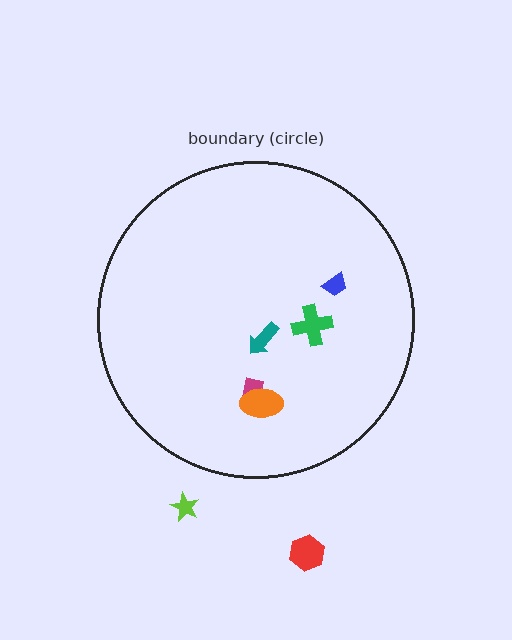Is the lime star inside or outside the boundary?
Outside.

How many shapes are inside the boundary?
5 inside, 2 outside.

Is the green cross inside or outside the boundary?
Inside.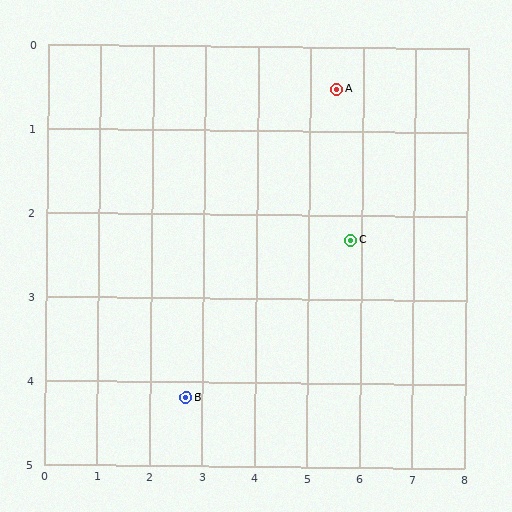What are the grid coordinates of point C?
Point C is at approximately (5.8, 2.3).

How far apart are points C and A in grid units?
Points C and A are about 1.8 grid units apart.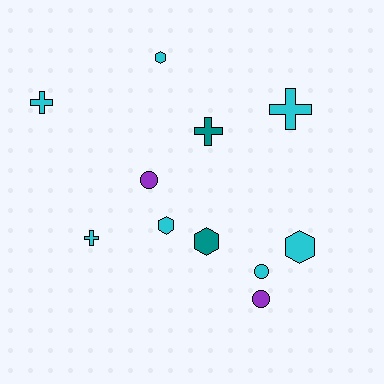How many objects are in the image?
There are 11 objects.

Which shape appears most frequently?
Hexagon, with 4 objects.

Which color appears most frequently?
Cyan, with 7 objects.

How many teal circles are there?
There are no teal circles.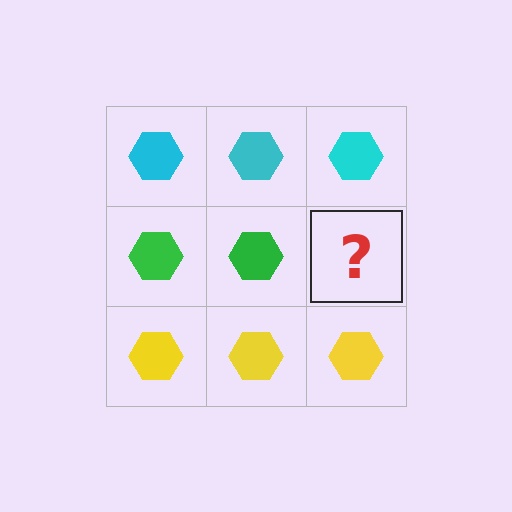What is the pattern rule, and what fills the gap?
The rule is that each row has a consistent color. The gap should be filled with a green hexagon.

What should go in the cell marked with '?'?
The missing cell should contain a green hexagon.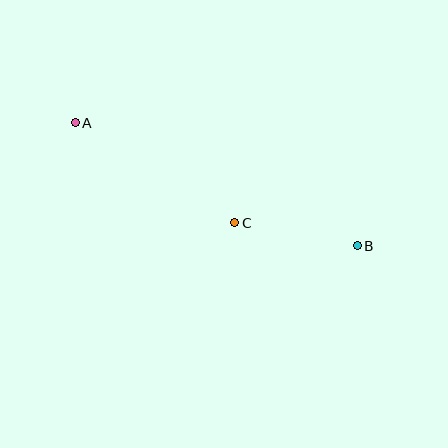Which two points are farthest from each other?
Points A and B are farthest from each other.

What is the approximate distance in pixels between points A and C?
The distance between A and C is approximately 188 pixels.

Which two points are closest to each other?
Points B and C are closest to each other.